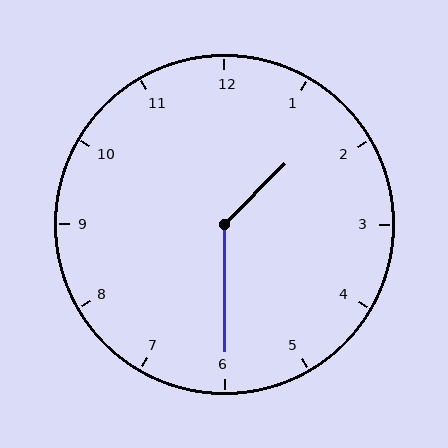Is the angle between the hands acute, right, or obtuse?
It is obtuse.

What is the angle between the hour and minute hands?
Approximately 135 degrees.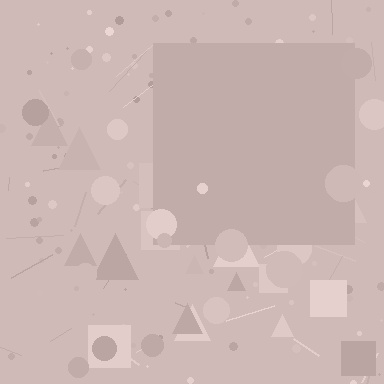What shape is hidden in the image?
A square is hidden in the image.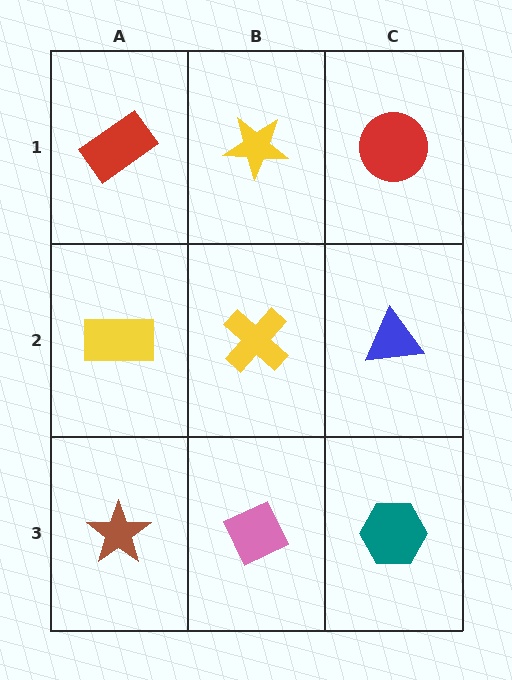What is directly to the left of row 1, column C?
A yellow star.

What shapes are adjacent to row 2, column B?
A yellow star (row 1, column B), a pink diamond (row 3, column B), a yellow rectangle (row 2, column A), a blue triangle (row 2, column C).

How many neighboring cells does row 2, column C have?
3.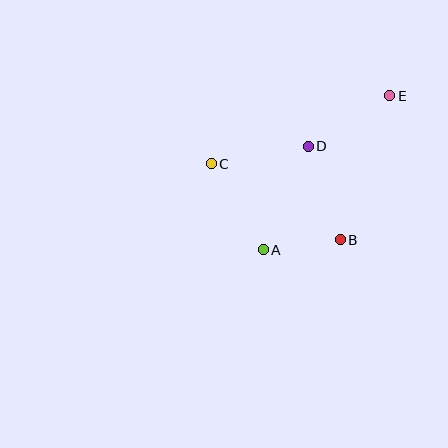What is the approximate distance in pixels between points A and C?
The distance between A and C is approximately 101 pixels.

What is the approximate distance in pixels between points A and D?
The distance between A and D is approximately 113 pixels.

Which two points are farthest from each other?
Points A and E are farthest from each other.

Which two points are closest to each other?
Points A and B are closest to each other.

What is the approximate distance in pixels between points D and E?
The distance between D and E is approximately 96 pixels.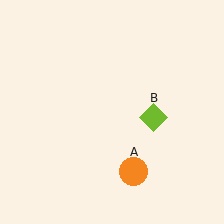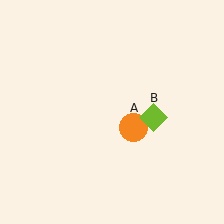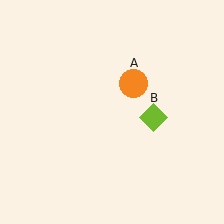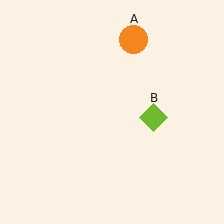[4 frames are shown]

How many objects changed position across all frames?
1 object changed position: orange circle (object A).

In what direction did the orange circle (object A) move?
The orange circle (object A) moved up.